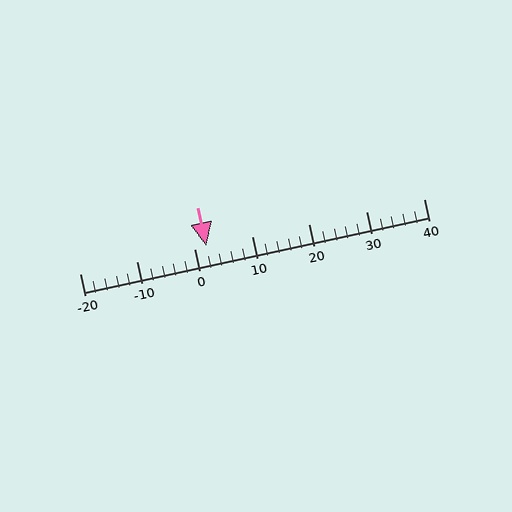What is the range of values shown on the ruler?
The ruler shows values from -20 to 40.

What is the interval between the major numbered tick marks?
The major tick marks are spaced 10 units apart.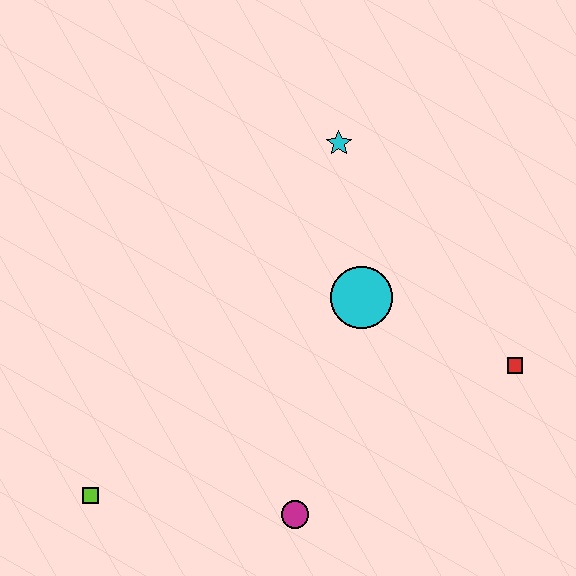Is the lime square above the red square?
No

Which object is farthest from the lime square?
The red square is farthest from the lime square.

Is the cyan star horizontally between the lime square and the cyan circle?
Yes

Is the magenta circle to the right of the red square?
No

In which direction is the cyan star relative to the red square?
The cyan star is above the red square.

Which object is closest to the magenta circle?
The lime square is closest to the magenta circle.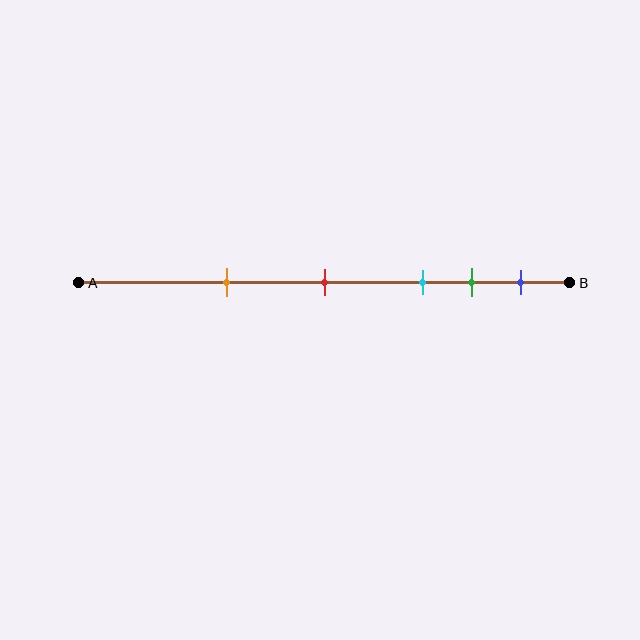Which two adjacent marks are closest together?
The green and blue marks are the closest adjacent pair.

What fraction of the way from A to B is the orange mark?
The orange mark is approximately 30% (0.3) of the way from A to B.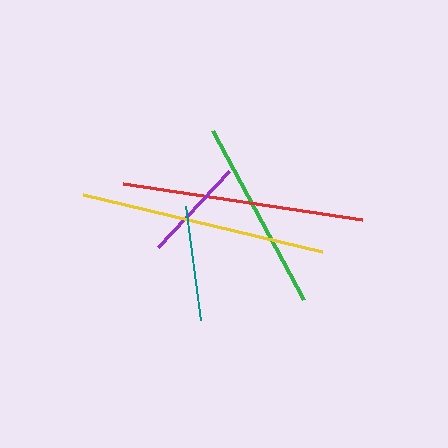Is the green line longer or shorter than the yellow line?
The yellow line is longer than the green line.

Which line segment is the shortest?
The purple line is the shortest at approximately 104 pixels.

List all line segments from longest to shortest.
From longest to shortest: yellow, red, green, teal, purple.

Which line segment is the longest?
The yellow line is the longest at approximately 245 pixels.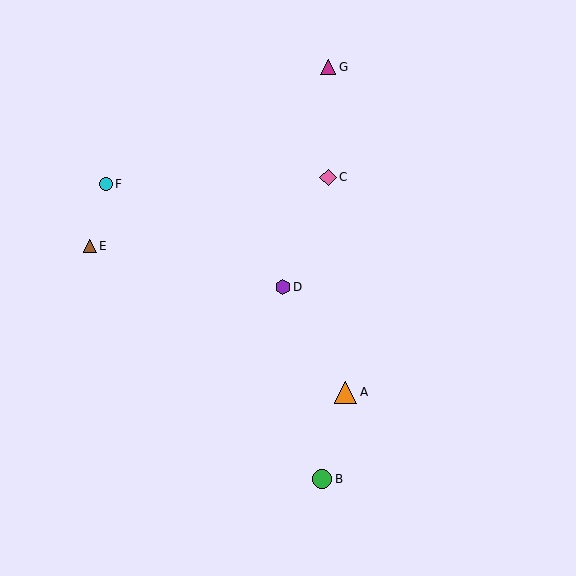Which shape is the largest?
The orange triangle (labeled A) is the largest.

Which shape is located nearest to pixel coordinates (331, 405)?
The orange triangle (labeled A) at (346, 392) is nearest to that location.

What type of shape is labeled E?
Shape E is a brown triangle.